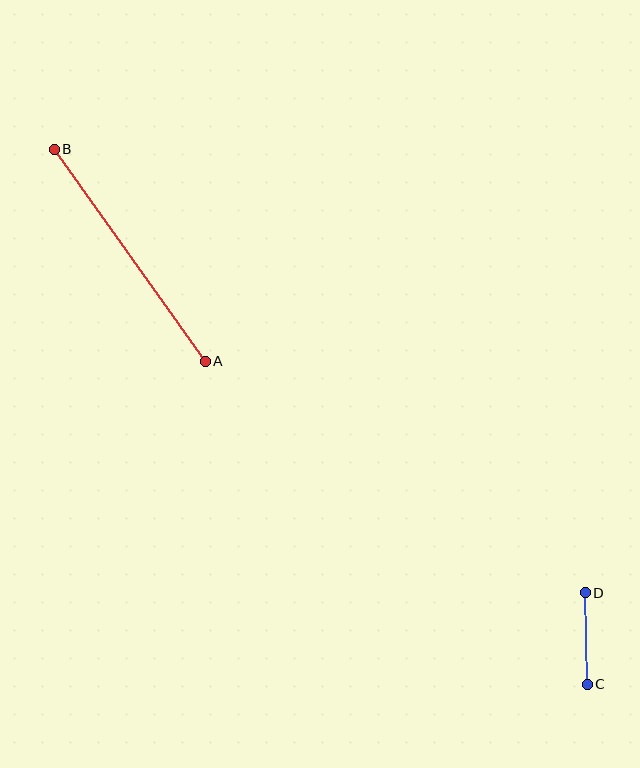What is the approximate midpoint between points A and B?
The midpoint is at approximately (130, 255) pixels.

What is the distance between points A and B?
The distance is approximately 260 pixels.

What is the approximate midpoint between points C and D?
The midpoint is at approximately (586, 639) pixels.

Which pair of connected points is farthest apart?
Points A and B are farthest apart.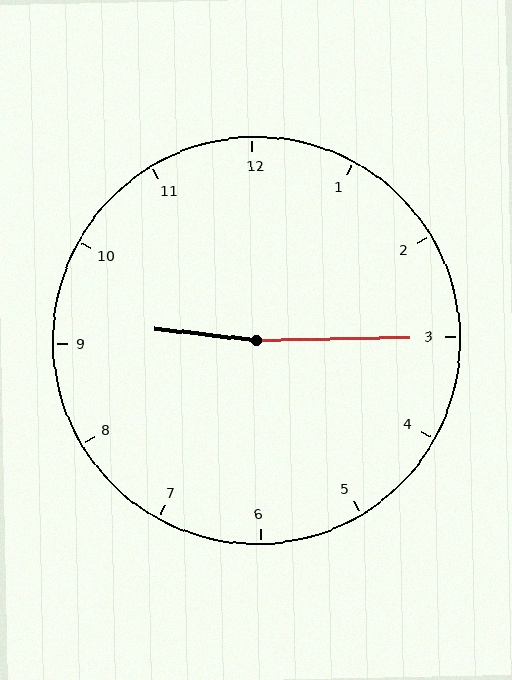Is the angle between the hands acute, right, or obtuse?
It is obtuse.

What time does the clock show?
9:15.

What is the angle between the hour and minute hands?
Approximately 172 degrees.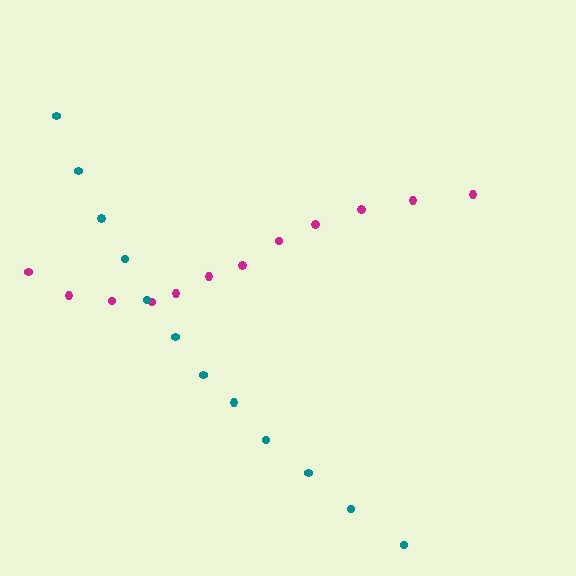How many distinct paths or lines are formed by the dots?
There are 2 distinct paths.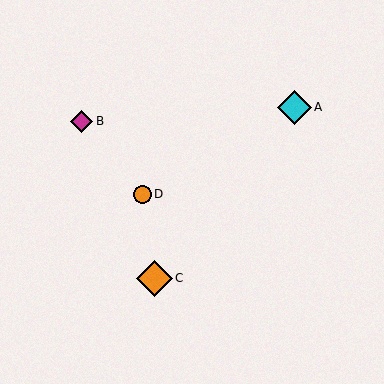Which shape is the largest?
The orange diamond (labeled C) is the largest.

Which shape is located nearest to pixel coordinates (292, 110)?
The cyan diamond (labeled A) at (294, 107) is nearest to that location.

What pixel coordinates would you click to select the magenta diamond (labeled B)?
Click at (82, 121) to select the magenta diamond B.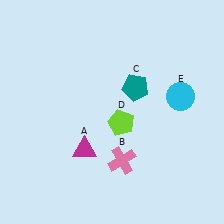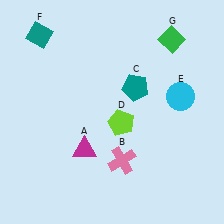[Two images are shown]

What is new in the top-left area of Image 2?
A teal diamond (F) was added in the top-left area of Image 2.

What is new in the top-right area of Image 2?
A green diamond (G) was added in the top-right area of Image 2.